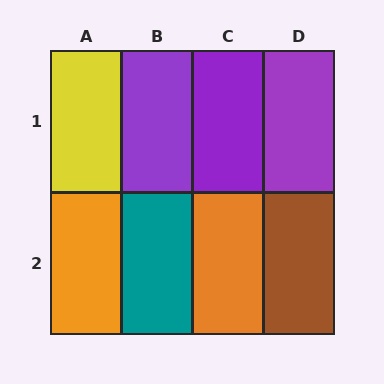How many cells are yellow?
1 cell is yellow.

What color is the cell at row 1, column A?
Yellow.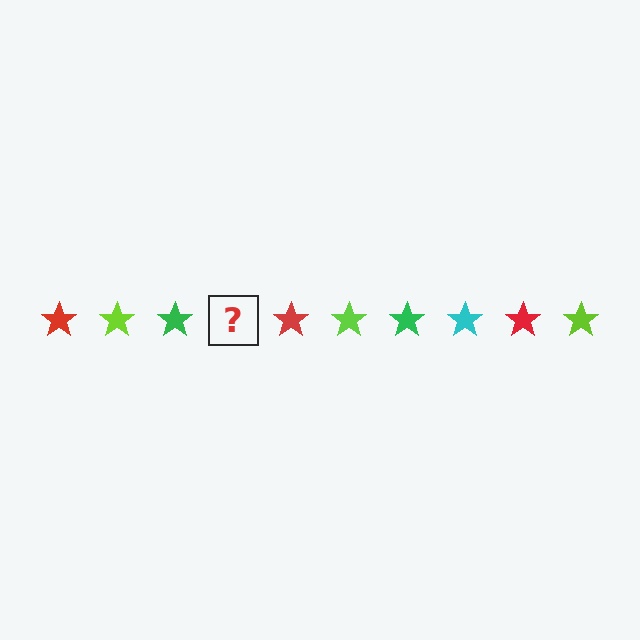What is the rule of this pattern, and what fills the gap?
The rule is that the pattern cycles through red, lime, green, cyan stars. The gap should be filled with a cyan star.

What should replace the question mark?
The question mark should be replaced with a cyan star.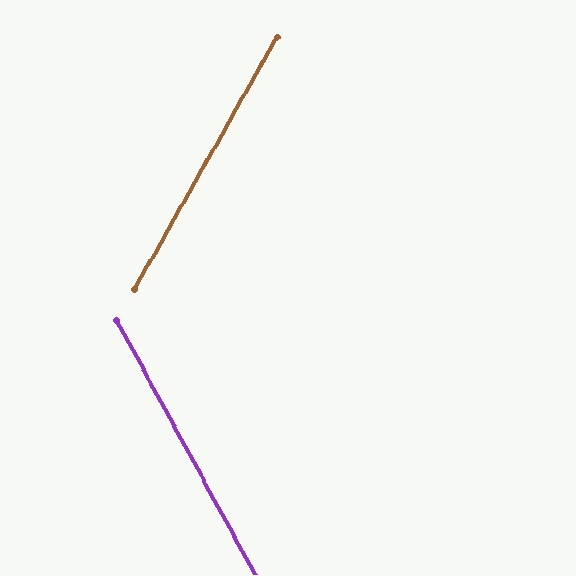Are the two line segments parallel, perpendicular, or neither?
Neither parallel nor perpendicular — they differ by about 58°.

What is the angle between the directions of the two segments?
Approximately 58 degrees.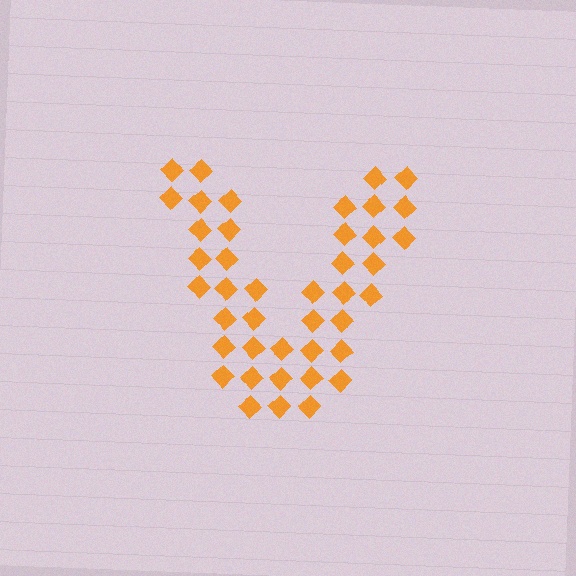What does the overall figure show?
The overall figure shows the letter V.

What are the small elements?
The small elements are diamonds.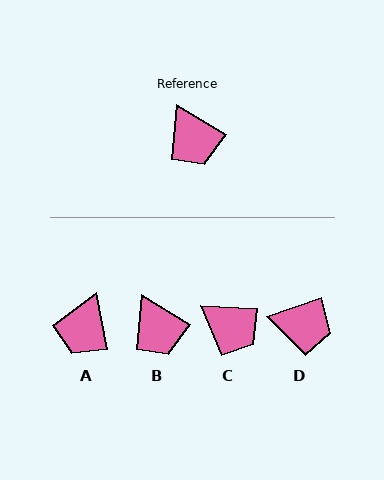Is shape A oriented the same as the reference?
No, it is off by about 48 degrees.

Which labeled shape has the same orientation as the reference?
B.